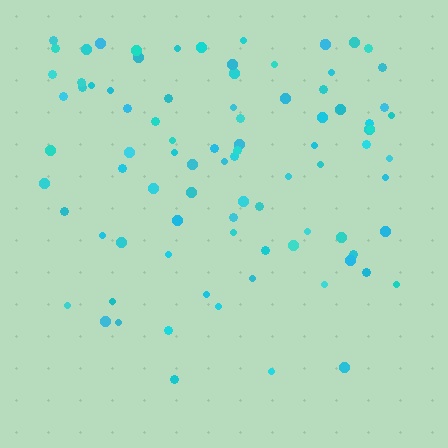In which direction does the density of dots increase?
From bottom to top, with the top side densest.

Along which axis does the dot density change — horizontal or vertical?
Vertical.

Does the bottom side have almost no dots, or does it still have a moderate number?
Still a moderate number, just noticeably fewer than the top.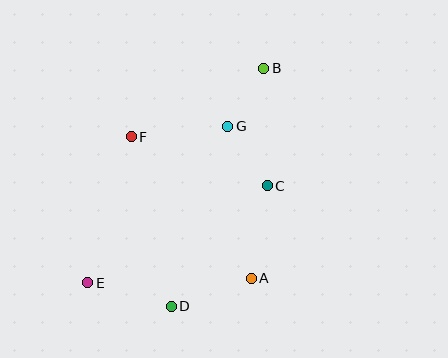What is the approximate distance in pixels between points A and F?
The distance between A and F is approximately 186 pixels.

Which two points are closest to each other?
Points B and G are closest to each other.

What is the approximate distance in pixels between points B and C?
The distance between B and C is approximately 118 pixels.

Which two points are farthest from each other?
Points B and E are farthest from each other.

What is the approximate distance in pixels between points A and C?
The distance between A and C is approximately 94 pixels.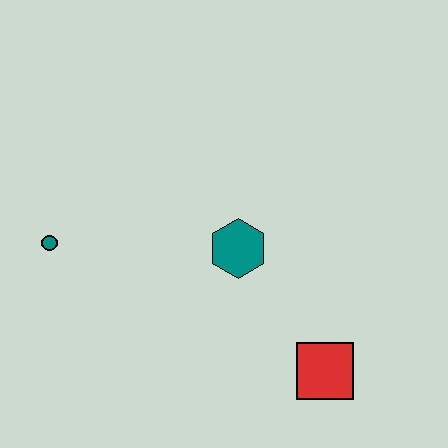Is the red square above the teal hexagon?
No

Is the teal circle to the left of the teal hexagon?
Yes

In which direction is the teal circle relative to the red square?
The teal circle is to the left of the red square.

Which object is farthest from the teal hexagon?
The teal circle is farthest from the teal hexagon.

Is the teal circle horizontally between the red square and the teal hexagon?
No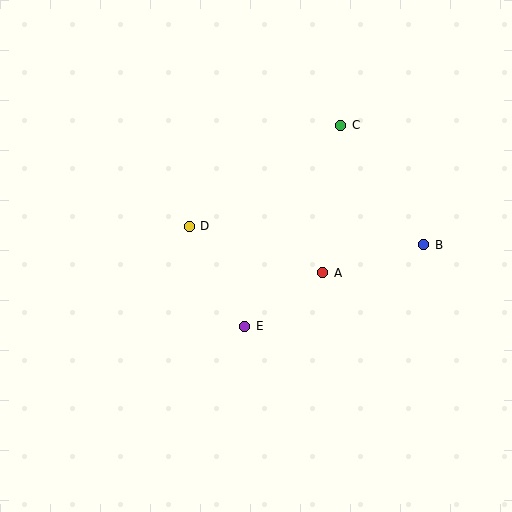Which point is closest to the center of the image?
Point A at (323, 273) is closest to the center.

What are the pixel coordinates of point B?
Point B is at (424, 245).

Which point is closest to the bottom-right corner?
Point B is closest to the bottom-right corner.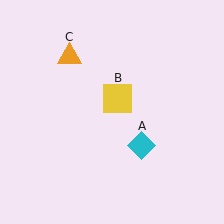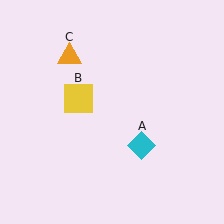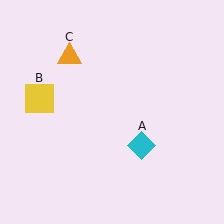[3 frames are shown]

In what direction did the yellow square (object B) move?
The yellow square (object B) moved left.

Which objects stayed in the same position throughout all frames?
Cyan diamond (object A) and orange triangle (object C) remained stationary.